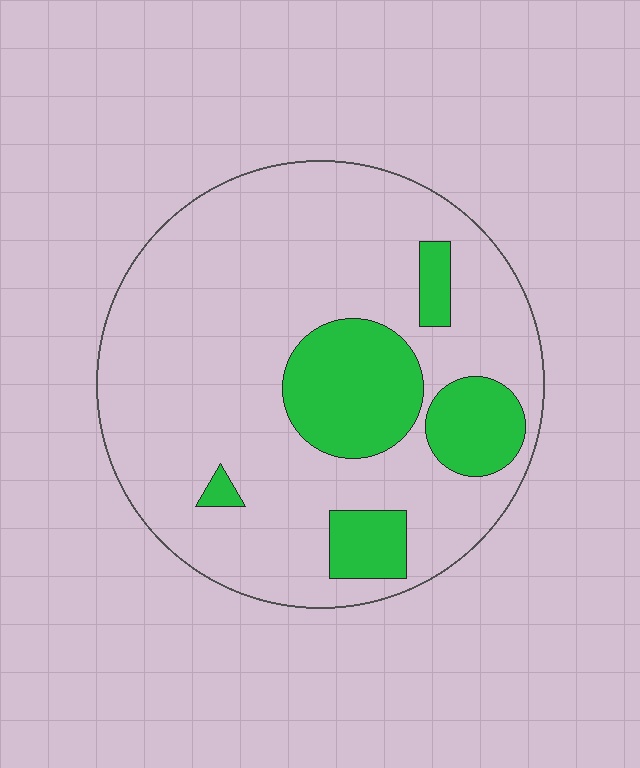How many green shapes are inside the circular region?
5.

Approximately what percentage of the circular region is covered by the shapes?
Approximately 20%.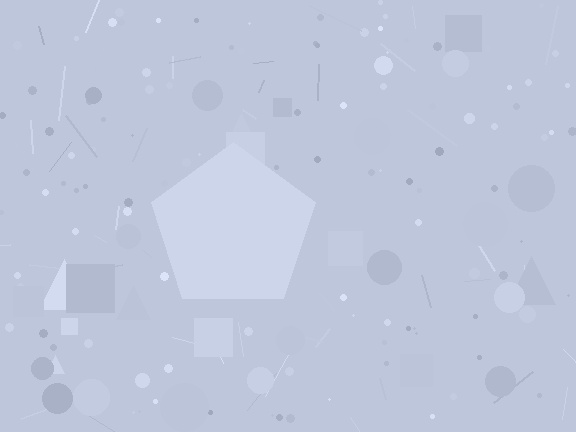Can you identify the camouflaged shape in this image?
The camouflaged shape is a pentagon.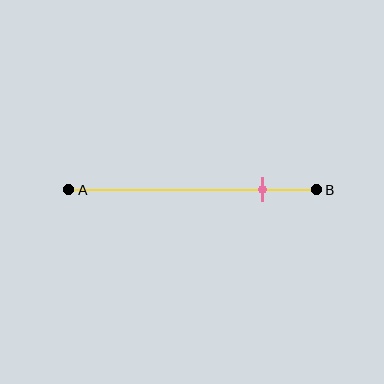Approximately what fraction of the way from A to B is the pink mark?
The pink mark is approximately 80% of the way from A to B.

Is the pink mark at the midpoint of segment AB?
No, the mark is at about 80% from A, not at the 50% midpoint.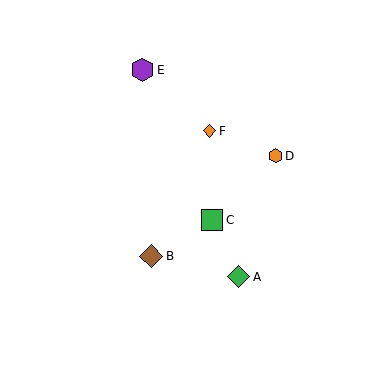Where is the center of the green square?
The center of the green square is at (212, 220).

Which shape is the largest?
The purple hexagon (labeled E) is the largest.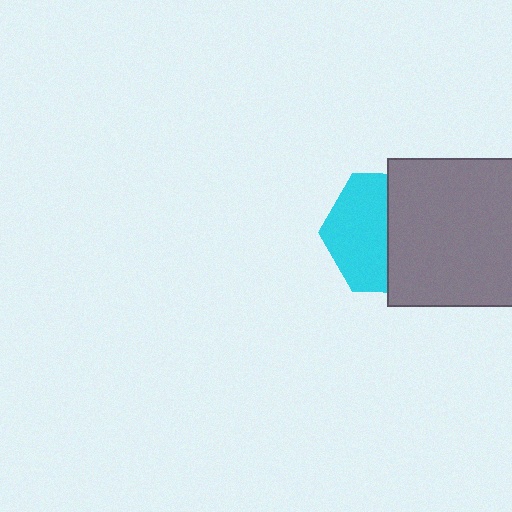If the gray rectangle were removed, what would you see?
You would see the complete cyan hexagon.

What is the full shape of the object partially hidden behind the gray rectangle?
The partially hidden object is a cyan hexagon.